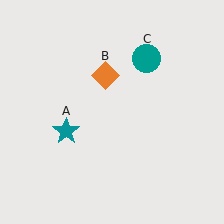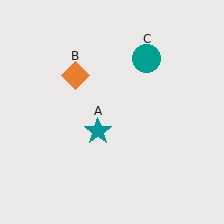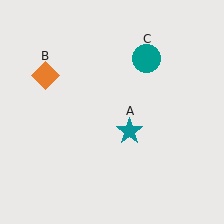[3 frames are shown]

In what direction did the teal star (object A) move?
The teal star (object A) moved right.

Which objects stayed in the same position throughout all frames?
Teal circle (object C) remained stationary.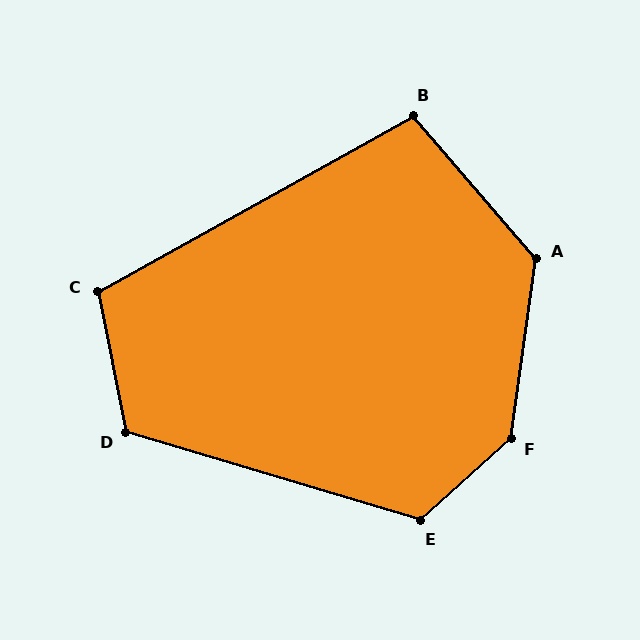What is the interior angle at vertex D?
Approximately 118 degrees (obtuse).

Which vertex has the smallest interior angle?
B, at approximately 102 degrees.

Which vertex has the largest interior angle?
F, at approximately 140 degrees.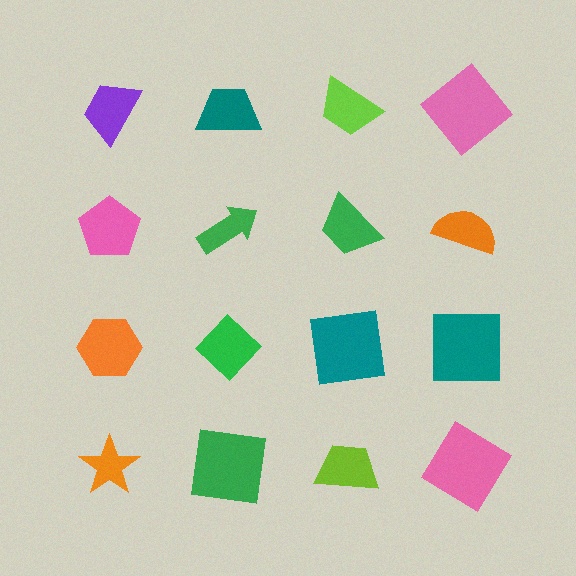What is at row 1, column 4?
A pink diamond.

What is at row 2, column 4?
An orange semicircle.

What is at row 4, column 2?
A green square.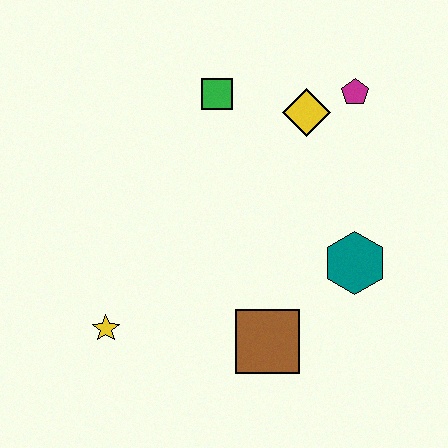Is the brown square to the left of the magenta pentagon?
Yes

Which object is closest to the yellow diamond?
The magenta pentagon is closest to the yellow diamond.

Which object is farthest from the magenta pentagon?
The yellow star is farthest from the magenta pentagon.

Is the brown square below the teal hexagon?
Yes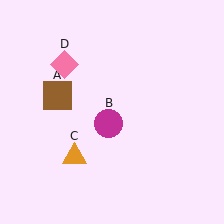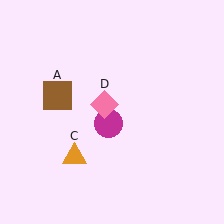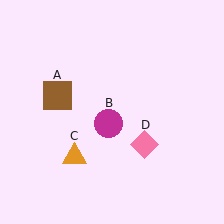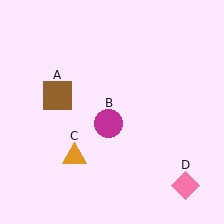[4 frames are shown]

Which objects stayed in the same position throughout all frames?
Brown square (object A) and magenta circle (object B) and orange triangle (object C) remained stationary.